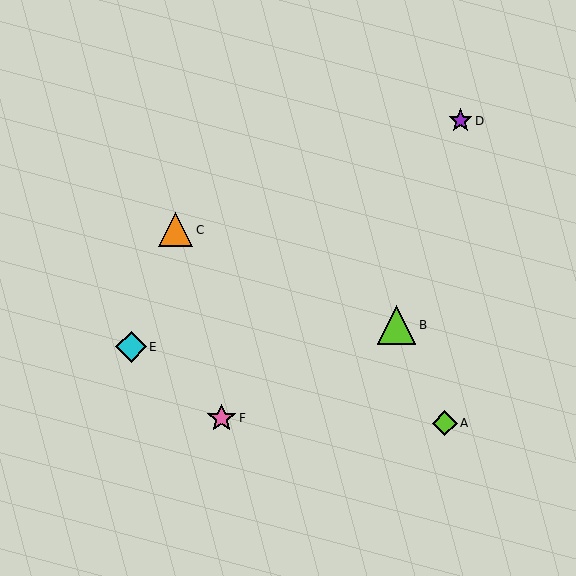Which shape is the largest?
The lime triangle (labeled B) is the largest.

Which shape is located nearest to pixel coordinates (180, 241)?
The orange triangle (labeled C) at (176, 230) is nearest to that location.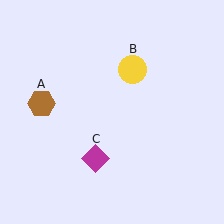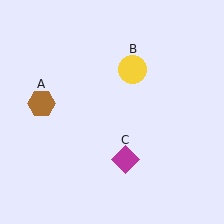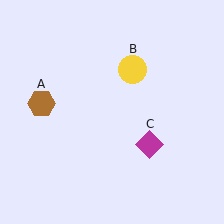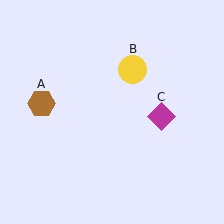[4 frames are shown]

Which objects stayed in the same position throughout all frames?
Brown hexagon (object A) and yellow circle (object B) remained stationary.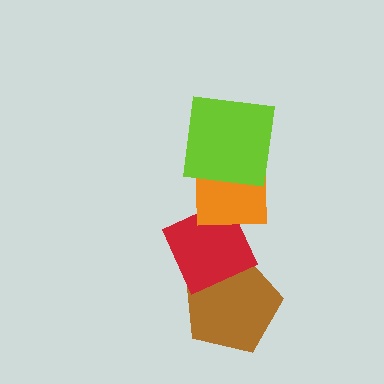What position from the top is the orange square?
The orange square is 2nd from the top.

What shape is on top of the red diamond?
The orange square is on top of the red diamond.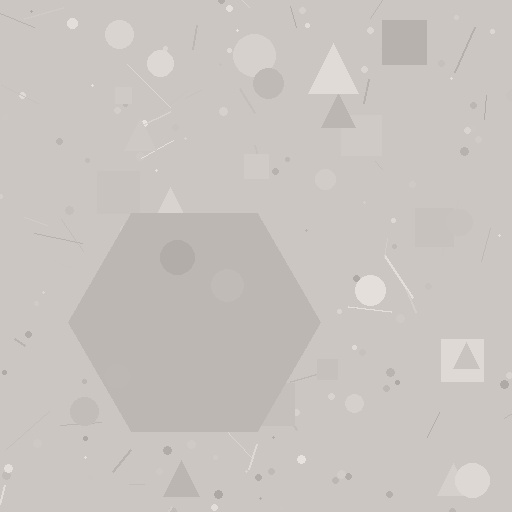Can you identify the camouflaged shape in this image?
The camouflaged shape is a hexagon.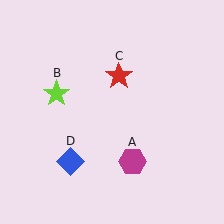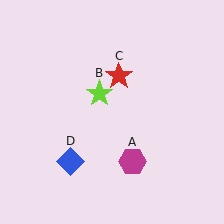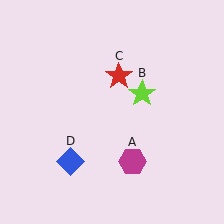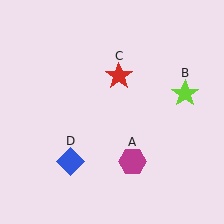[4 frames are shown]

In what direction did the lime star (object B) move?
The lime star (object B) moved right.